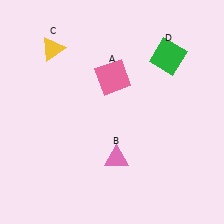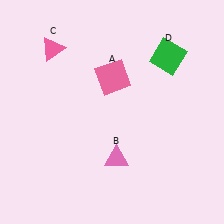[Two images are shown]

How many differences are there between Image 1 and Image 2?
There is 1 difference between the two images.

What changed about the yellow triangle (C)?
In Image 1, C is yellow. In Image 2, it changed to pink.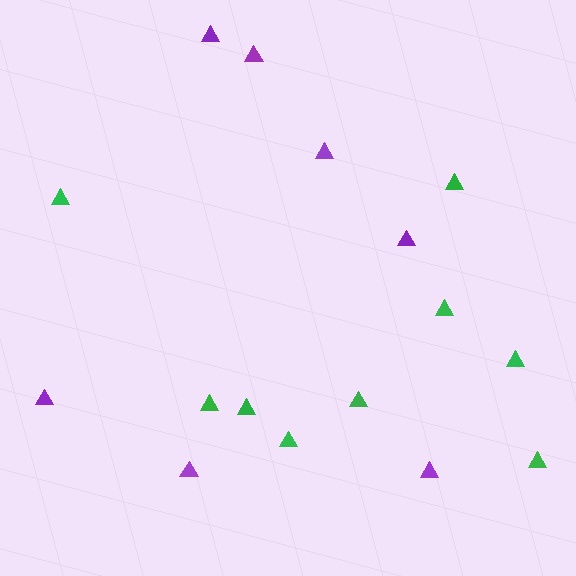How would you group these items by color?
There are 2 groups: one group of purple triangles (7) and one group of green triangles (9).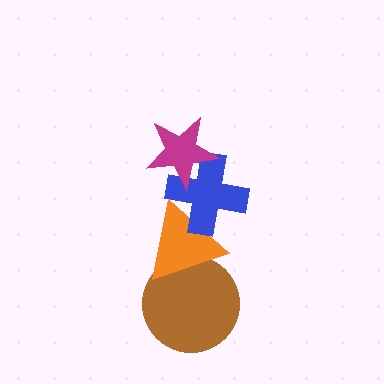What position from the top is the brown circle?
The brown circle is 4th from the top.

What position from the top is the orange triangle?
The orange triangle is 3rd from the top.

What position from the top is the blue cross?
The blue cross is 2nd from the top.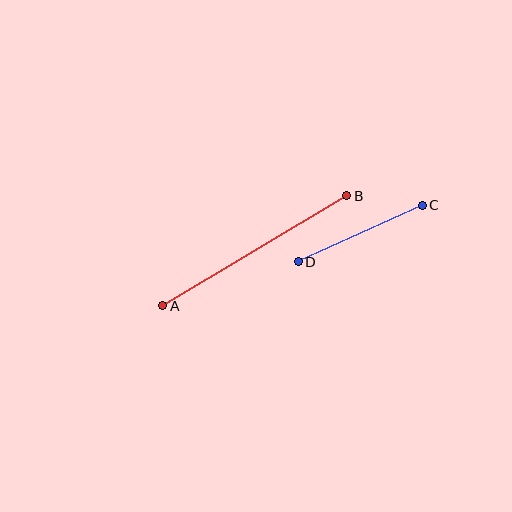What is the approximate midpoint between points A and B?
The midpoint is at approximately (255, 251) pixels.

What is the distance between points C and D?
The distance is approximately 137 pixels.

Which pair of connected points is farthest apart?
Points A and B are farthest apart.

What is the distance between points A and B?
The distance is approximately 215 pixels.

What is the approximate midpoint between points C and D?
The midpoint is at approximately (360, 233) pixels.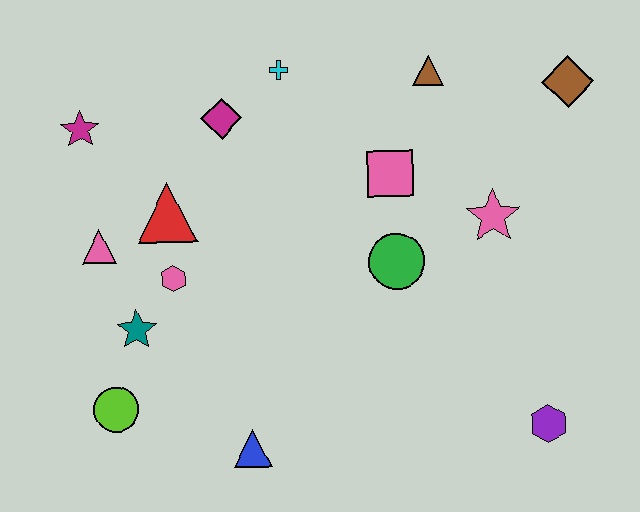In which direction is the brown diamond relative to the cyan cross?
The brown diamond is to the right of the cyan cross.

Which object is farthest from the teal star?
The brown diamond is farthest from the teal star.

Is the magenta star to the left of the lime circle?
Yes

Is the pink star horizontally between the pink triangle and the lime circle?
No